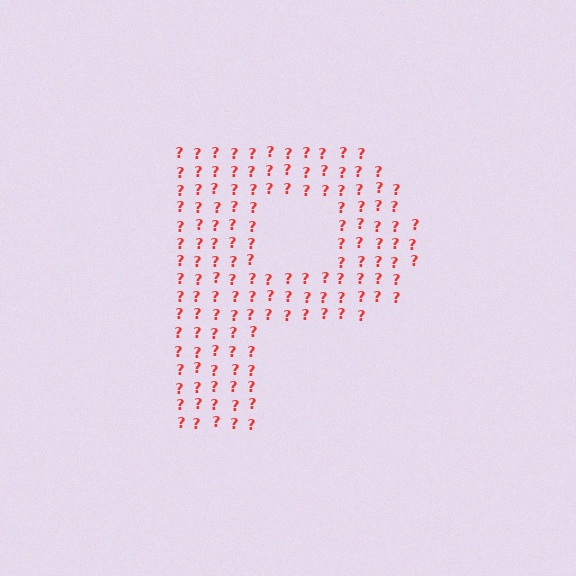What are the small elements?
The small elements are question marks.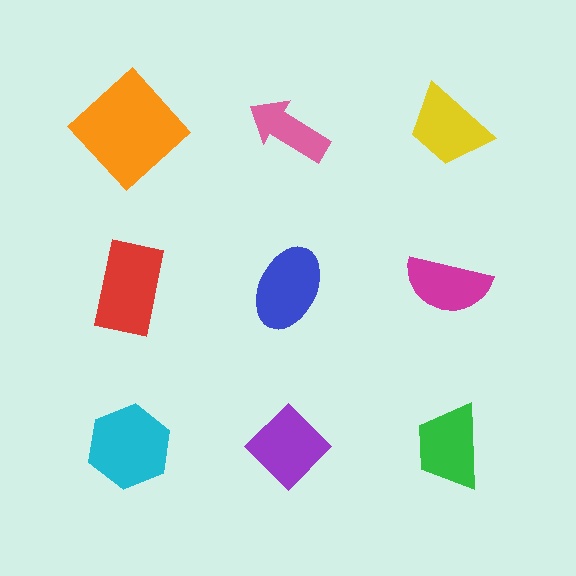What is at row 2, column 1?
A red rectangle.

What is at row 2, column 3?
A magenta semicircle.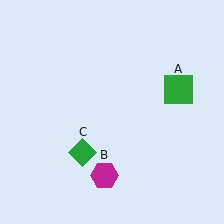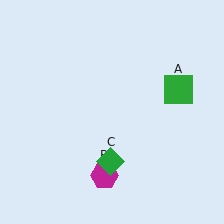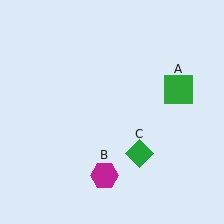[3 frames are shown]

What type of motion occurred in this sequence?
The green diamond (object C) rotated counterclockwise around the center of the scene.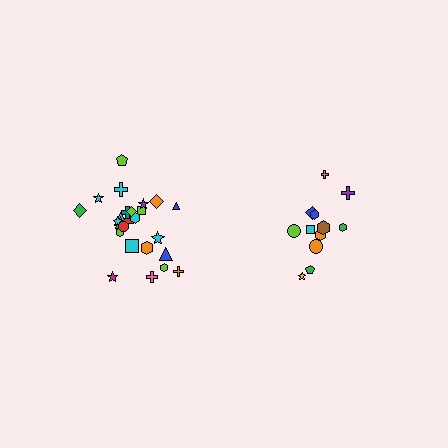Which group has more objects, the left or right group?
The left group.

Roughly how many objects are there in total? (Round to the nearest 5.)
Roughly 35 objects in total.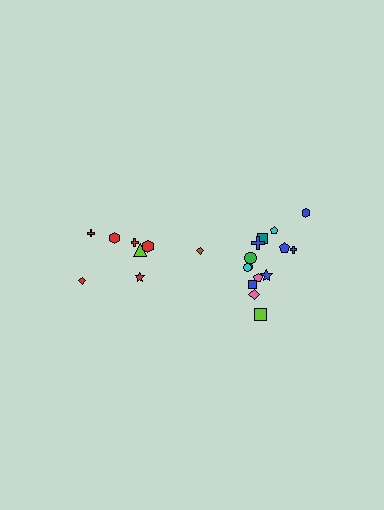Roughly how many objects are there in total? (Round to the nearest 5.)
Roughly 20 objects in total.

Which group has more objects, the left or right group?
The right group.